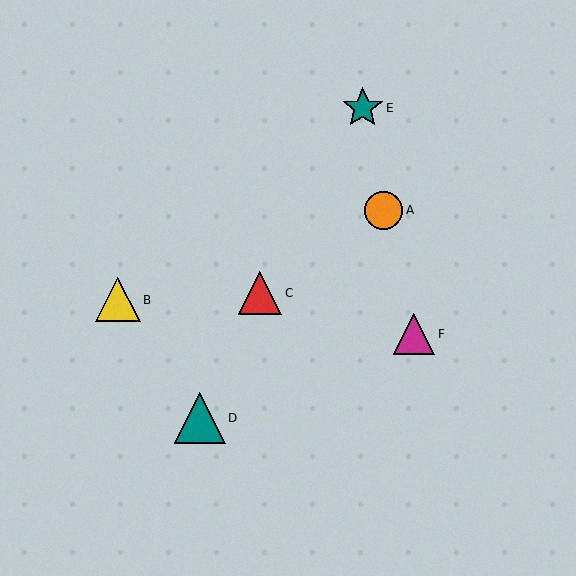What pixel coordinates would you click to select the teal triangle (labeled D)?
Click at (200, 418) to select the teal triangle D.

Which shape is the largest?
The teal triangle (labeled D) is the largest.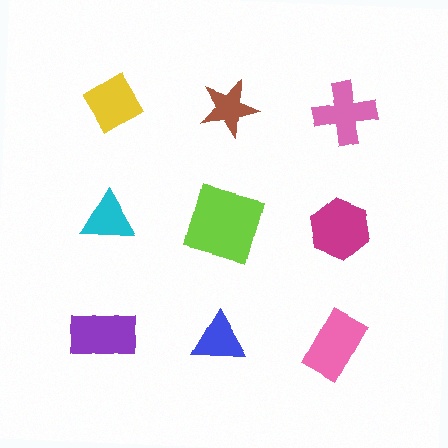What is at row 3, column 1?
A purple rectangle.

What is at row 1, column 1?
A yellow diamond.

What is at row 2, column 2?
A lime square.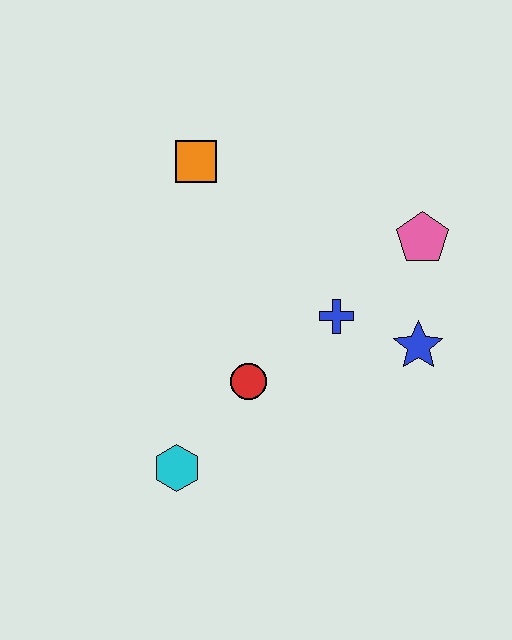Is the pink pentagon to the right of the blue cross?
Yes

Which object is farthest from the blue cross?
The cyan hexagon is farthest from the blue cross.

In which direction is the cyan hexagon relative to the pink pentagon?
The cyan hexagon is to the left of the pink pentagon.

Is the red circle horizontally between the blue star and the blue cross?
No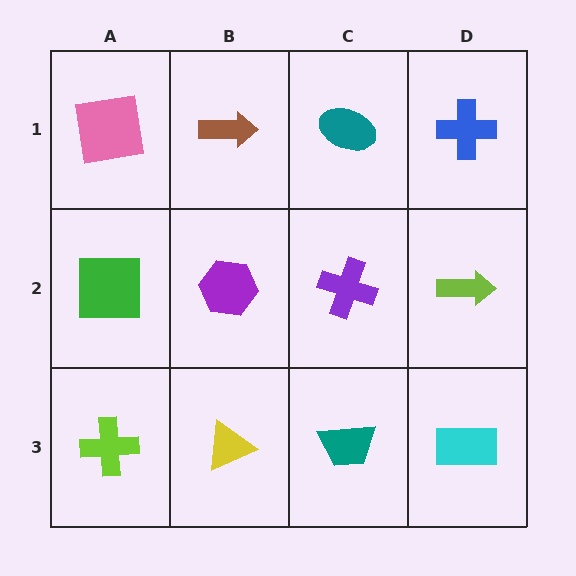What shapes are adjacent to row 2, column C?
A teal ellipse (row 1, column C), a teal trapezoid (row 3, column C), a purple hexagon (row 2, column B), a lime arrow (row 2, column D).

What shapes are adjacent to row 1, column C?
A purple cross (row 2, column C), a brown arrow (row 1, column B), a blue cross (row 1, column D).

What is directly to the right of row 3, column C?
A cyan rectangle.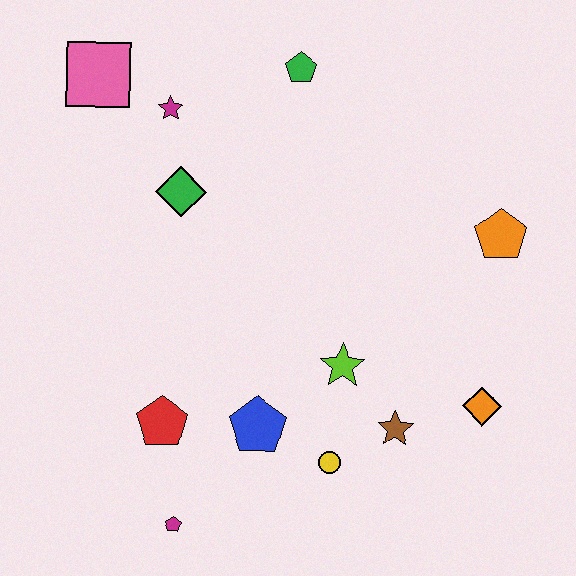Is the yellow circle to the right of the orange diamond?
No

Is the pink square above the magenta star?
Yes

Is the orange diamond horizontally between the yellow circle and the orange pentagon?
Yes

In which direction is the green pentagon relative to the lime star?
The green pentagon is above the lime star.